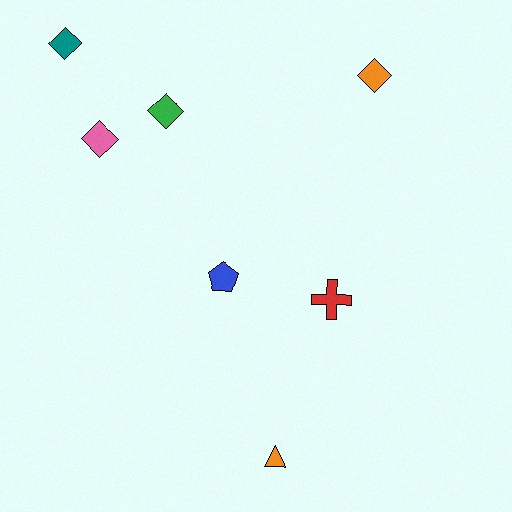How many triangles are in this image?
There is 1 triangle.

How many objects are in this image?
There are 7 objects.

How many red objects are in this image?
There is 1 red object.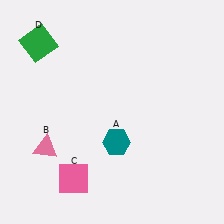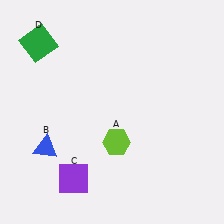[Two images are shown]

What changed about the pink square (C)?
In Image 1, C is pink. In Image 2, it changed to purple.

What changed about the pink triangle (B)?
In Image 1, B is pink. In Image 2, it changed to blue.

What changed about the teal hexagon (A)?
In Image 1, A is teal. In Image 2, it changed to lime.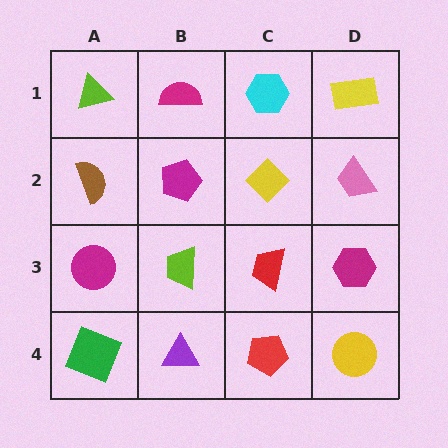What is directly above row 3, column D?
A pink trapezoid.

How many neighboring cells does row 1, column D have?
2.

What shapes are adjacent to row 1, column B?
A magenta pentagon (row 2, column B), a lime triangle (row 1, column A), a cyan hexagon (row 1, column C).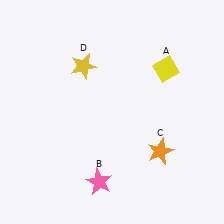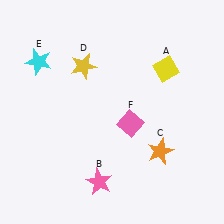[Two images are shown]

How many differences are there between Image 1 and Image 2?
There are 2 differences between the two images.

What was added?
A cyan star (E), a pink diamond (F) were added in Image 2.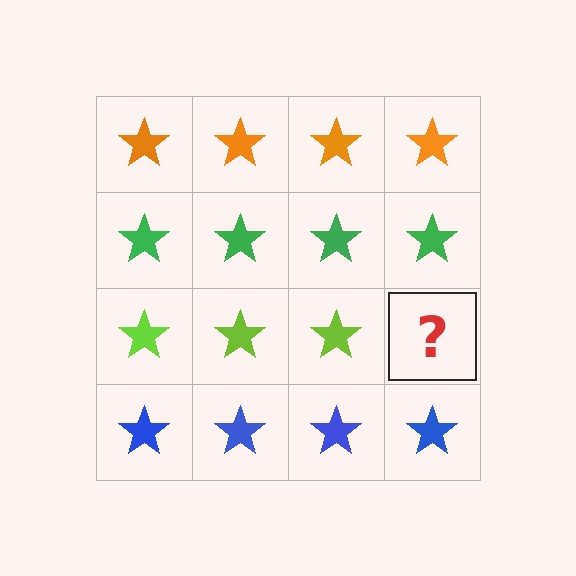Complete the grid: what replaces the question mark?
The question mark should be replaced with a lime star.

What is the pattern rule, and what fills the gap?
The rule is that each row has a consistent color. The gap should be filled with a lime star.